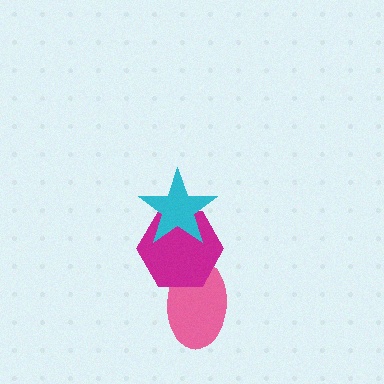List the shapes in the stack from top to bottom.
From top to bottom: the cyan star, the magenta hexagon, the pink ellipse.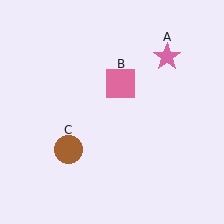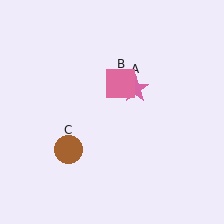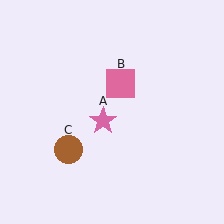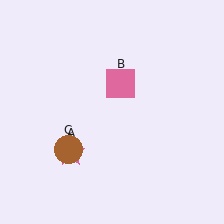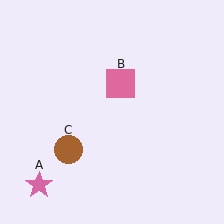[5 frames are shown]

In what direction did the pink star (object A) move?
The pink star (object A) moved down and to the left.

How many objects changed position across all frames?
1 object changed position: pink star (object A).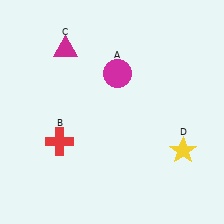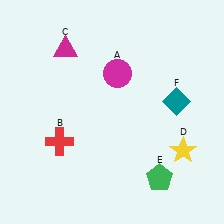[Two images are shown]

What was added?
A green pentagon (E), a teal diamond (F) were added in Image 2.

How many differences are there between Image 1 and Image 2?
There are 2 differences between the two images.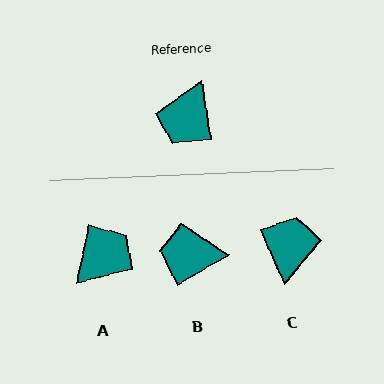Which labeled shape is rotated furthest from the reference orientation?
C, about 165 degrees away.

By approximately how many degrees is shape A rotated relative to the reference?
Approximately 159 degrees counter-clockwise.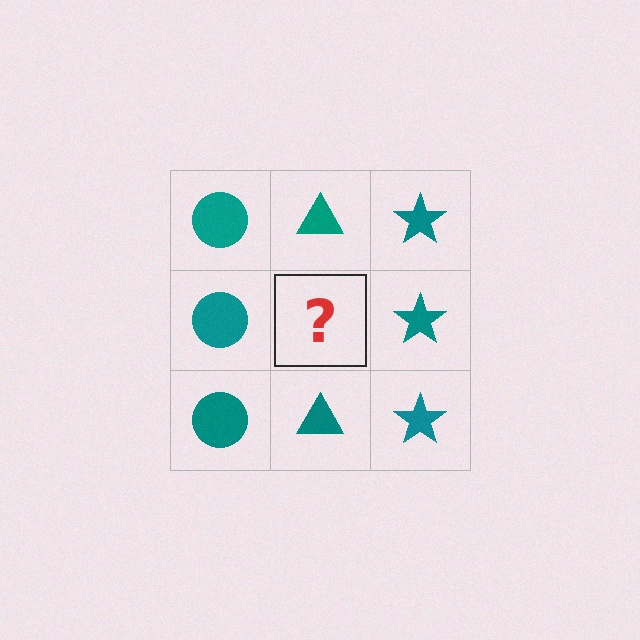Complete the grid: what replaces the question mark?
The question mark should be replaced with a teal triangle.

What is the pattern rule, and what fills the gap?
The rule is that each column has a consistent shape. The gap should be filled with a teal triangle.